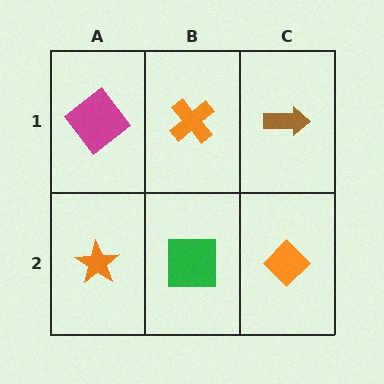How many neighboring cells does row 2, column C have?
2.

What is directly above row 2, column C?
A brown arrow.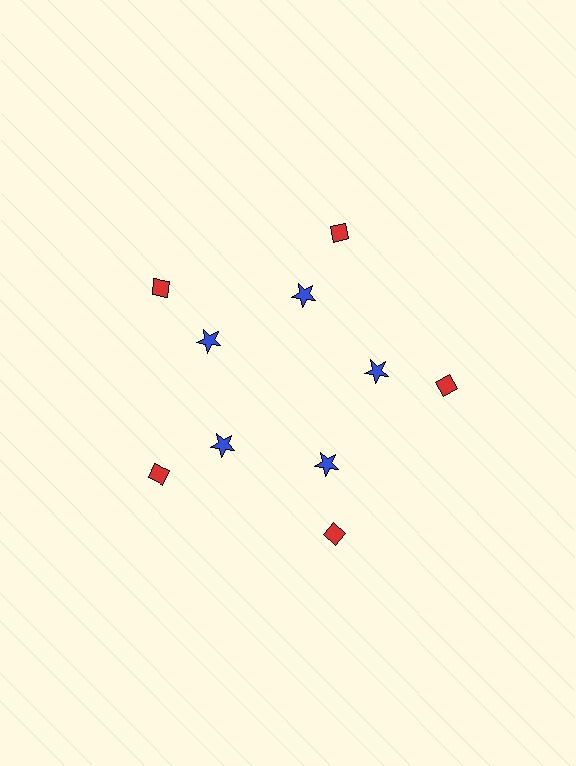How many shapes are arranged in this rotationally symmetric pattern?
There are 10 shapes, arranged in 5 groups of 2.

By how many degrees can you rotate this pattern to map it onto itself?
The pattern maps onto itself every 72 degrees of rotation.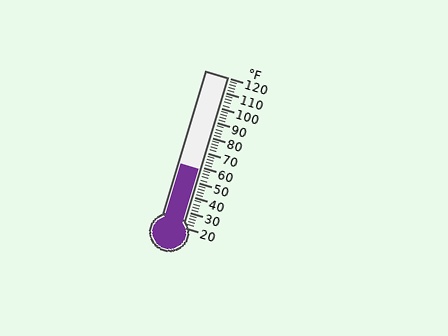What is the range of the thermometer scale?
The thermometer scale ranges from 20°F to 120°F.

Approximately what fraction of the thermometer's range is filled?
The thermometer is filled to approximately 40% of its range.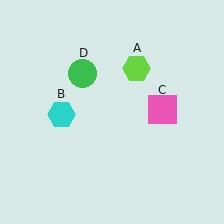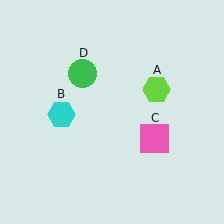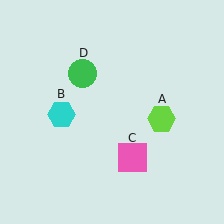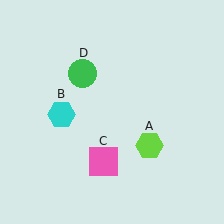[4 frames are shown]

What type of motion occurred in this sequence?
The lime hexagon (object A), pink square (object C) rotated clockwise around the center of the scene.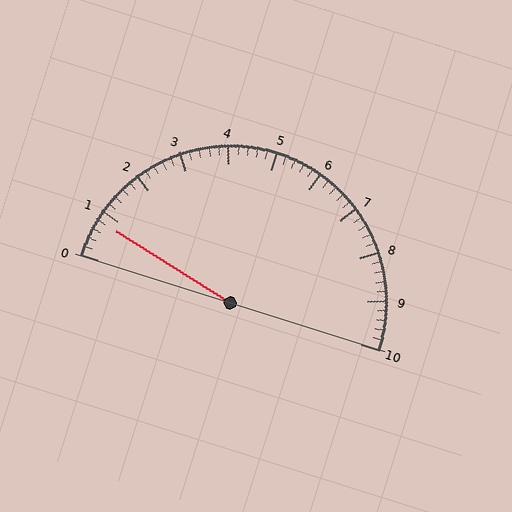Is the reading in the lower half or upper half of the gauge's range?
The reading is in the lower half of the range (0 to 10).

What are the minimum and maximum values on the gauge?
The gauge ranges from 0 to 10.